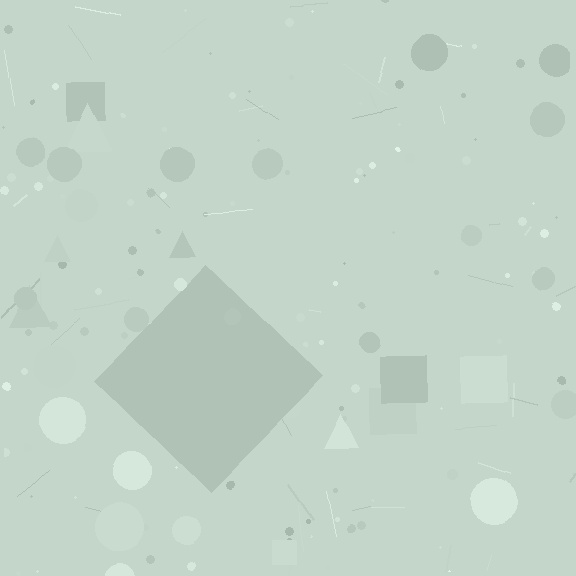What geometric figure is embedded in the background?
A diamond is embedded in the background.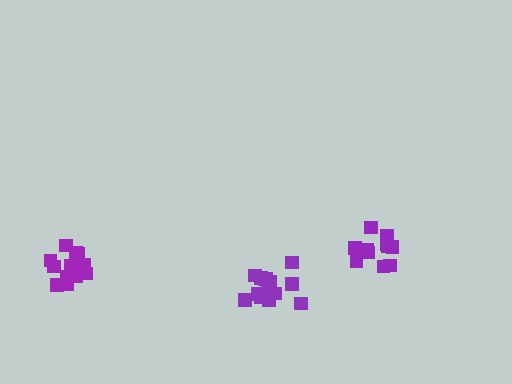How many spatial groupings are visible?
There are 3 spatial groupings.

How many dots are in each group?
Group 1: 11 dots, Group 2: 15 dots, Group 3: 12 dots (38 total).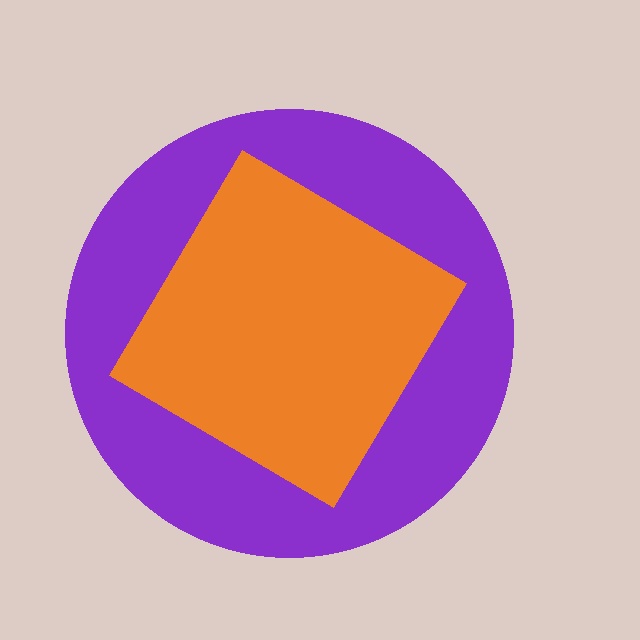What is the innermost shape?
The orange diamond.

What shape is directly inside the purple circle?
The orange diamond.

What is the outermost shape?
The purple circle.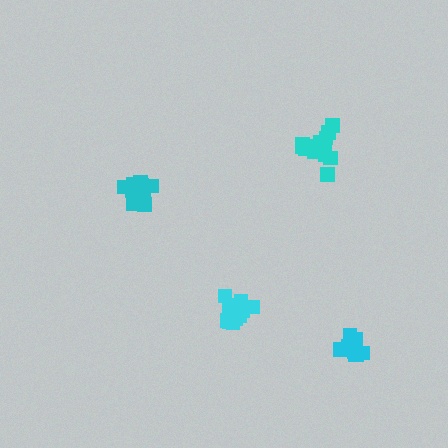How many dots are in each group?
Group 1: 15 dots, Group 2: 9 dots, Group 3: 15 dots, Group 4: 15 dots (54 total).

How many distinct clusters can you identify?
There are 4 distinct clusters.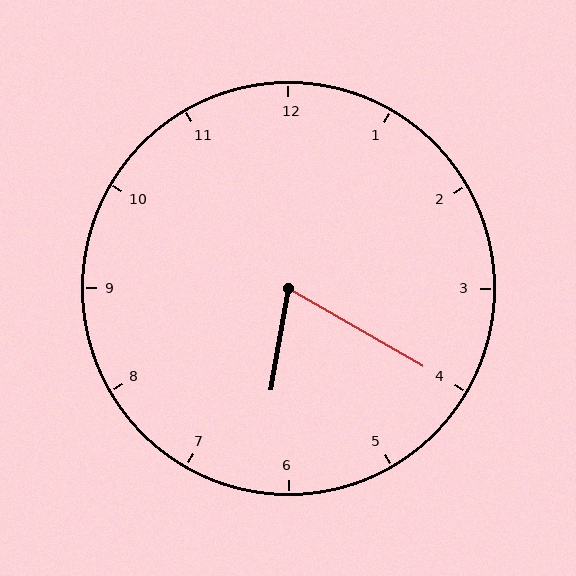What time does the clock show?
6:20.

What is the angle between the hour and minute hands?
Approximately 70 degrees.